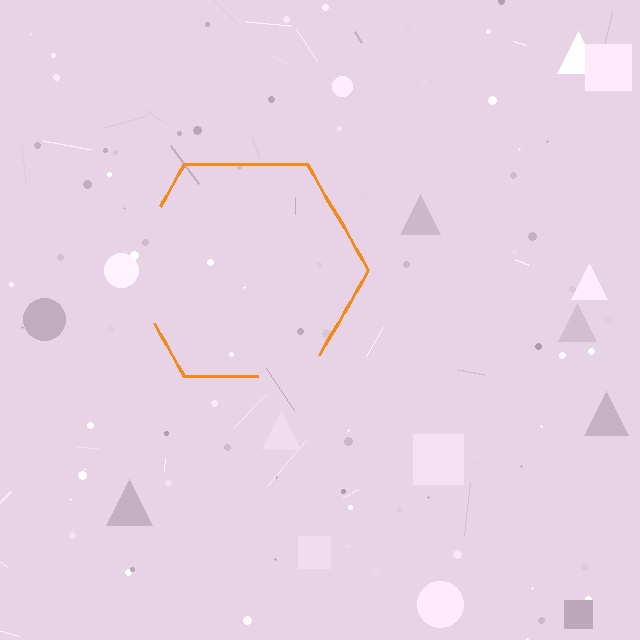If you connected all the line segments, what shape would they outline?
They would outline a hexagon.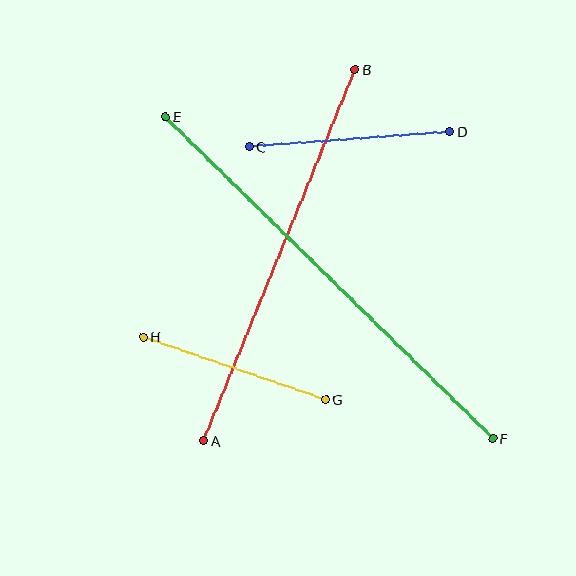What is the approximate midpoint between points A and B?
The midpoint is at approximately (279, 255) pixels.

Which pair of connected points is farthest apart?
Points E and F are farthest apart.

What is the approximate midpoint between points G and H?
The midpoint is at approximately (235, 368) pixels.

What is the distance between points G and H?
The distance is approximately 192 pixels.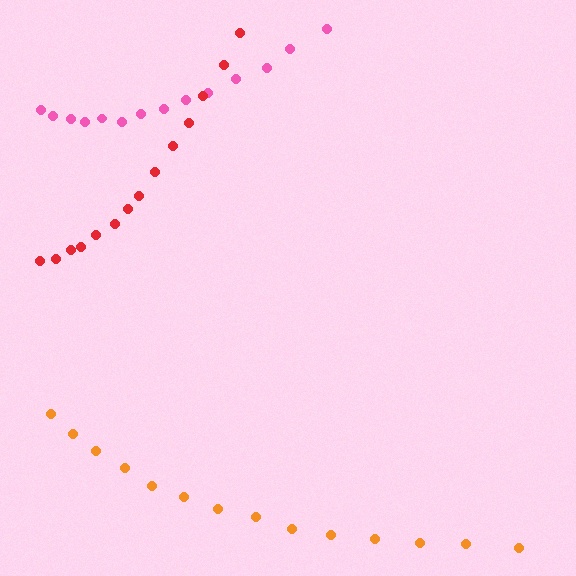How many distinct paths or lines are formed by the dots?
There are 3 distinct paths.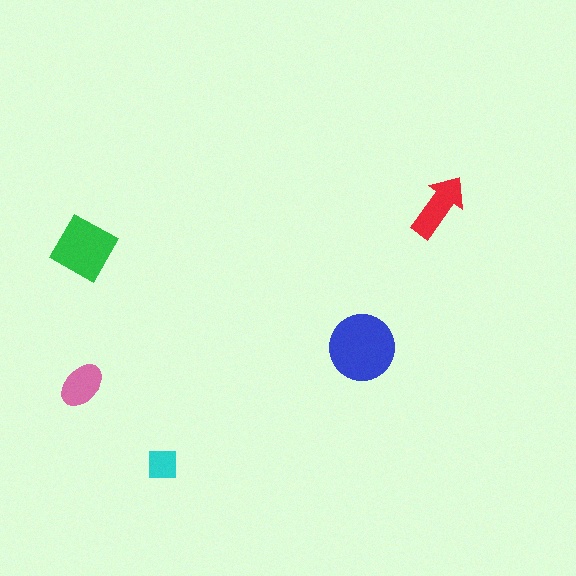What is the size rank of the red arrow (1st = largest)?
3rd.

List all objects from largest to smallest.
The blue circle, the green square, the red arrow, the pink ellipse, the cyan square.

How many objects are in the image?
There are 5 objects in the image.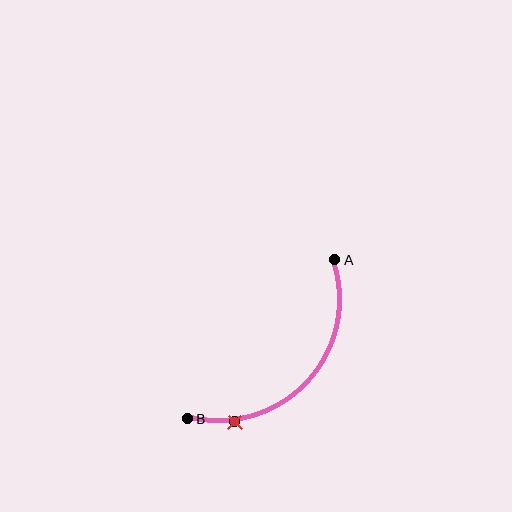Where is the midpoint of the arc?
The arc midpoint is the point on the curve farthest from the straight line joining A and B. It sits below and to the right of that line.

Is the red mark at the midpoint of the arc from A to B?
No. The red mark lies on the arc but is closer to endpoint B. The arc midpoint would be at the point on the curve equidistant along the arc from both A and B.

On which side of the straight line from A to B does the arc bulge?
The arc bulges below and to the right of the straight line connecting A and B.